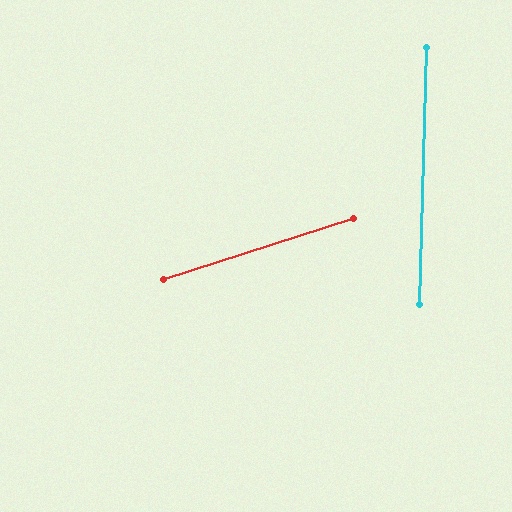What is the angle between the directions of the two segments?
Approximately 71 degrees.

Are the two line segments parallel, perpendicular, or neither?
Neither parallel nor perpendicular — they differ by about 71°.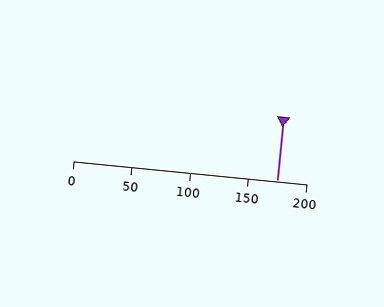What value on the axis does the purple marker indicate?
The marker indicates approximately 175.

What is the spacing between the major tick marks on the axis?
The major ticks are spaced 50 apart.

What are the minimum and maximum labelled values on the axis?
The axis runs from 0 to 200.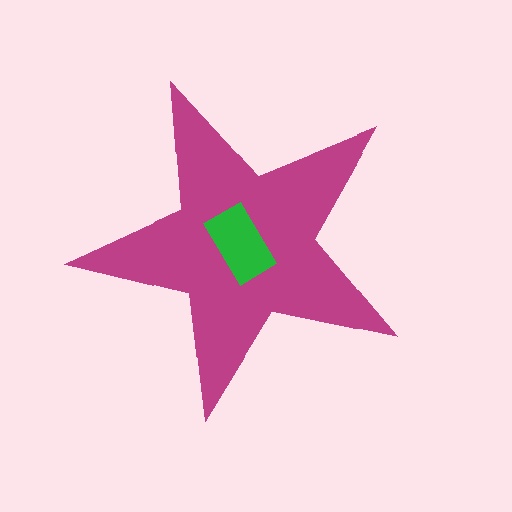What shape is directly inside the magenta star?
The green rectangle.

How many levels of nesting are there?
2.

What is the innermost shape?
The green rectangle.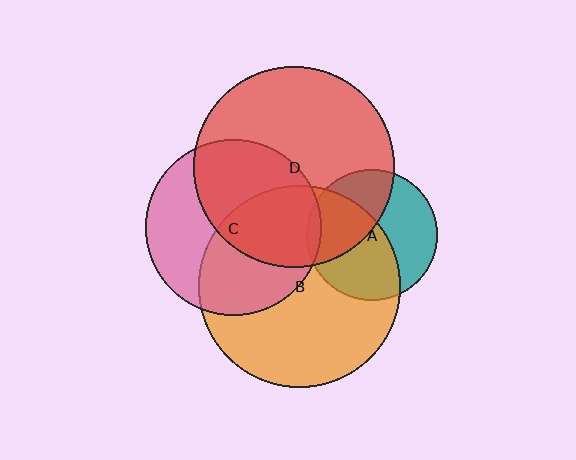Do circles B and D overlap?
Yes.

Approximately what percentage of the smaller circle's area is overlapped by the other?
Approximately 30%.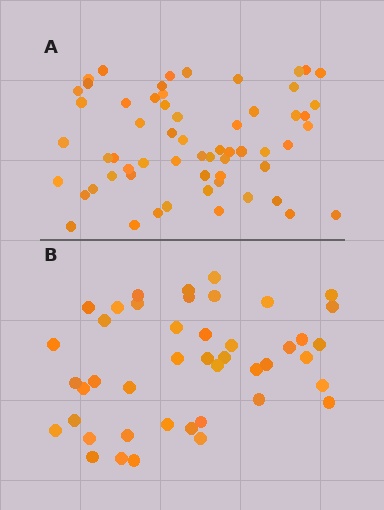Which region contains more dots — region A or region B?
Region A (the top region) has more dots.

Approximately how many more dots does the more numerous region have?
Region A has approximately 15 more dots than region B.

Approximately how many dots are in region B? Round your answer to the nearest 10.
About 40 dots. (The exact count is 44, which rounds to 40.)